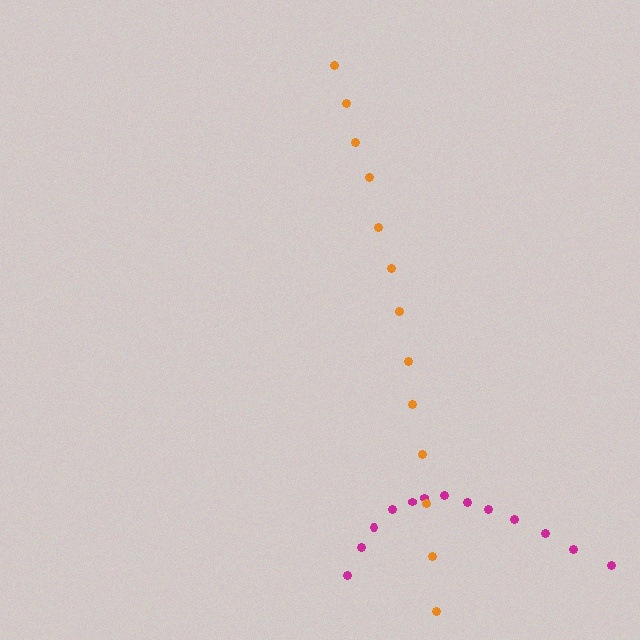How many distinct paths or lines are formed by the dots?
There are 2 distinct paths.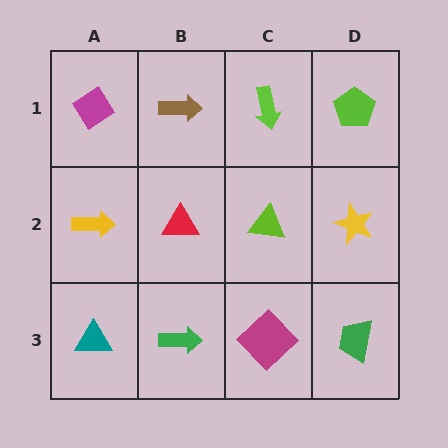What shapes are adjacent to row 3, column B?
A red triangle (row 2, column B), a teal triangle (row 3, column A), a magenta diamond (row 3, column C).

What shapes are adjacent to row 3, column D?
A yellow star (row 2, column D), a magenta diamond (row 3, column C).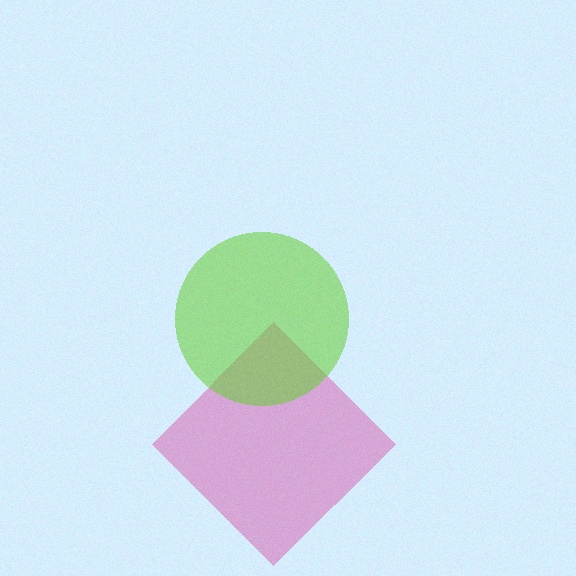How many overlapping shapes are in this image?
There are 2 overlapping shapes in the image.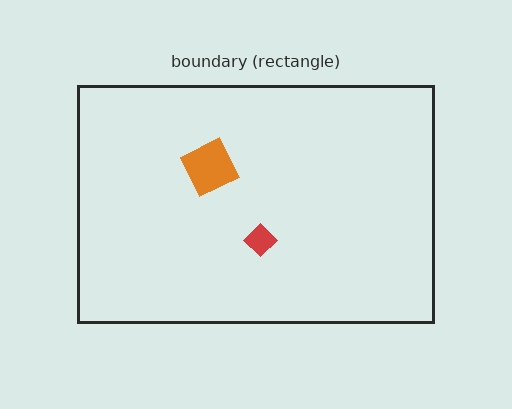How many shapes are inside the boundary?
2 inside, 0 outside.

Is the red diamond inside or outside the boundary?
Inside.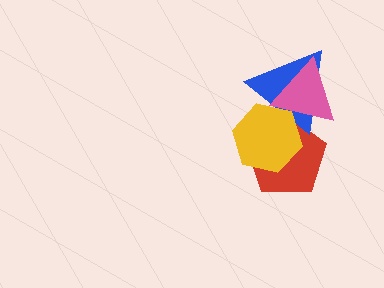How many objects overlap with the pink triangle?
3 objects overlap with the pink triangle.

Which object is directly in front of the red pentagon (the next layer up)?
The blue triangle is directly in front of the red pentagon.